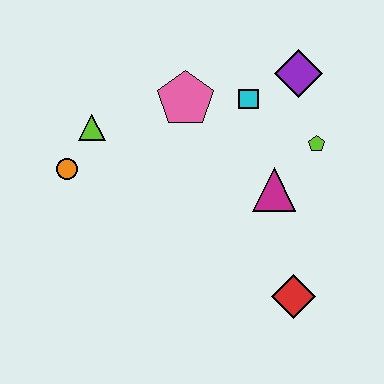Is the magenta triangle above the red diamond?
Yes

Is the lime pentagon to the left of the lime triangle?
No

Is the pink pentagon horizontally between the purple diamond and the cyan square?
No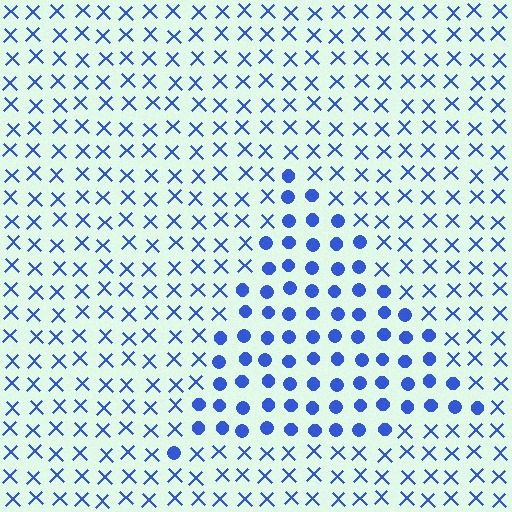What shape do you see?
I see a triangle.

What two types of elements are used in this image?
The image uses circles inside the triangle region and X marks outside it.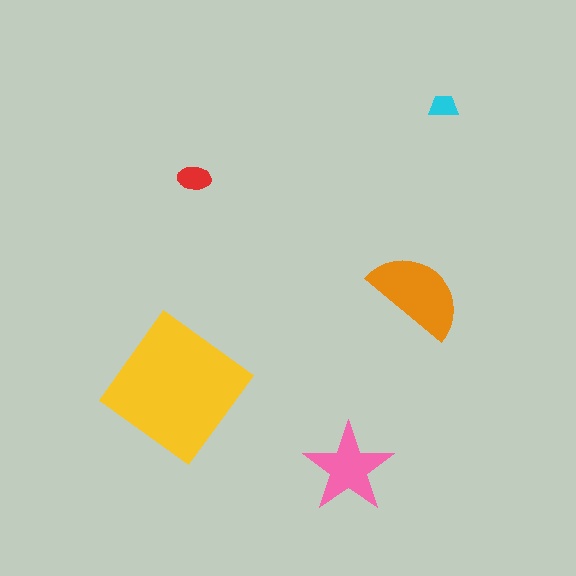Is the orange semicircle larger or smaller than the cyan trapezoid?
Larger.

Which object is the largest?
The yellow diamond.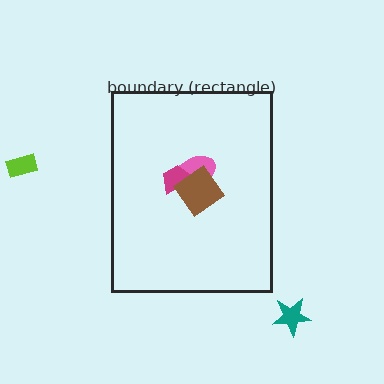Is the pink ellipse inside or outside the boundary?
Inside.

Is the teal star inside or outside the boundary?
Outside.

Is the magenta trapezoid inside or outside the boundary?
Inside.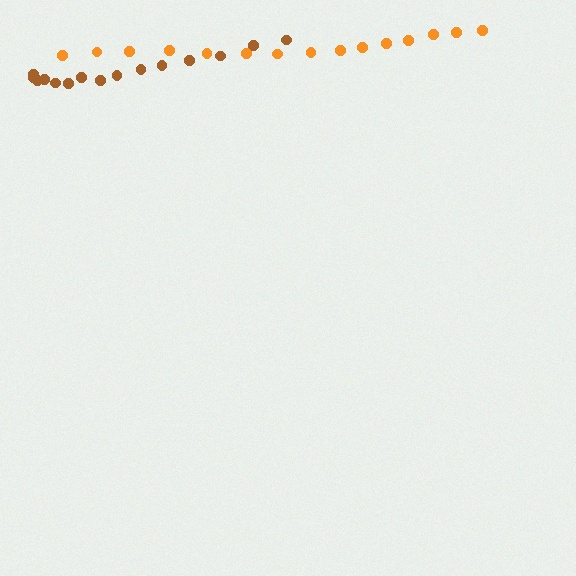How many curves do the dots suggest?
There are 2 distinct paths.